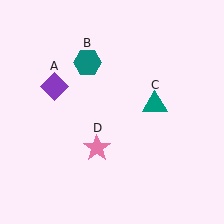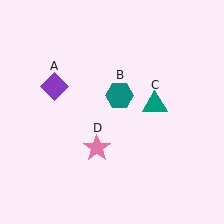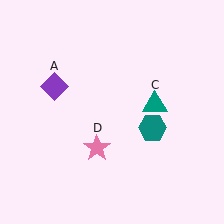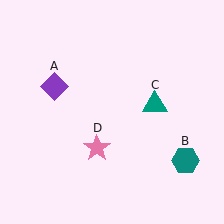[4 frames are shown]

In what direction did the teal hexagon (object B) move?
The teal hexagon (object B) moved down and to the right.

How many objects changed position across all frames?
1 object changed position: teal hexagon (object B).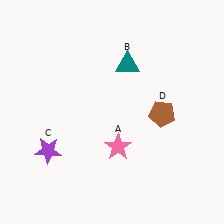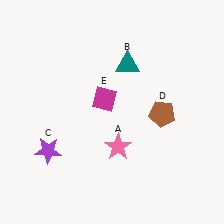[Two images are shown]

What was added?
A magenta diamond (E) was added in Image 2.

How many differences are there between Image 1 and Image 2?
There is 1 difference between the two images.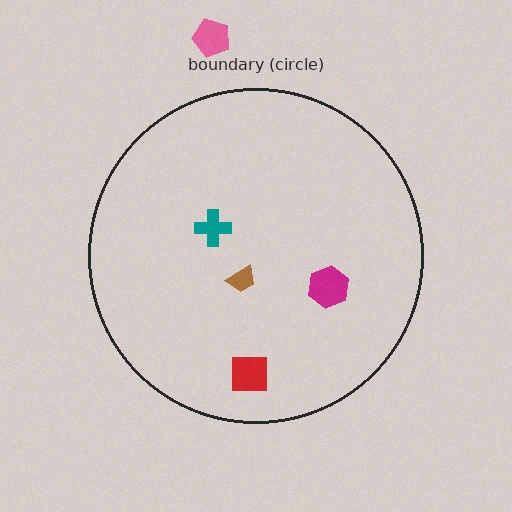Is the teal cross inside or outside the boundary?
Inside.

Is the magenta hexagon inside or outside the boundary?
Inside.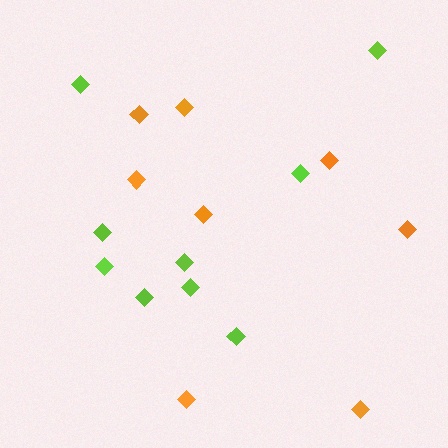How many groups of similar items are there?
There are 2 groups: one group of lime diamonds (9) and one group of orange diamonds (8).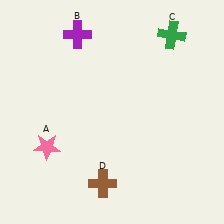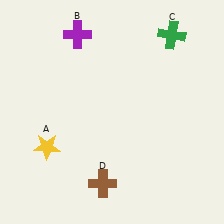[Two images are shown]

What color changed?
The star (A) changed from pink in Image 1 to yellow in Image 2.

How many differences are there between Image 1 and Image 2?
There is 1 difference between the two images.